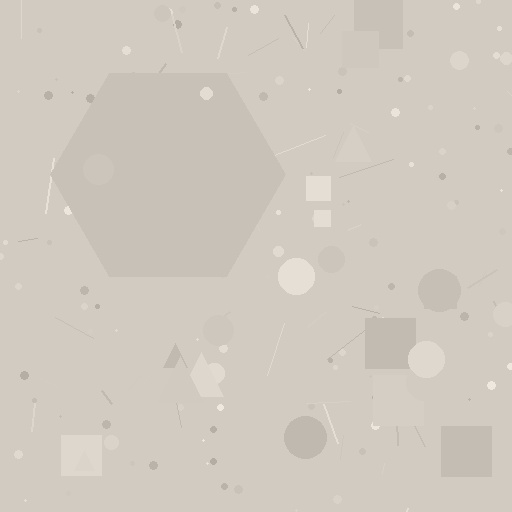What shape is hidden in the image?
A hexagon is hidden in the image.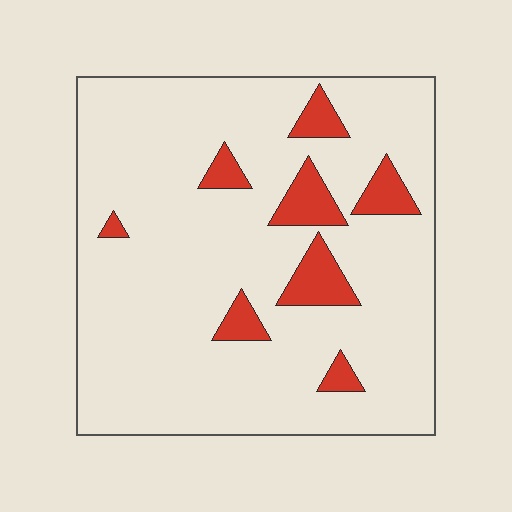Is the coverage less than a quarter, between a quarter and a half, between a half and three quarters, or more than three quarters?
Less than a quarter.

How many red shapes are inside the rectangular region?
8.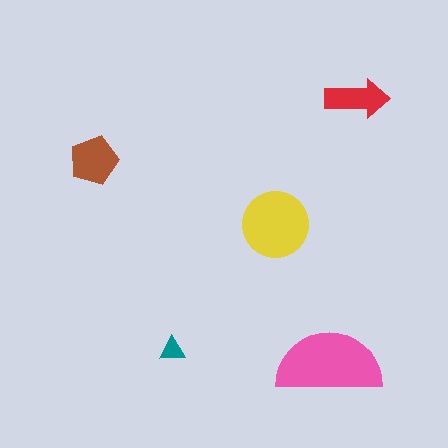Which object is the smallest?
The teal triangle.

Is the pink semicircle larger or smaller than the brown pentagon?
Larger.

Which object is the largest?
The pink semicircle.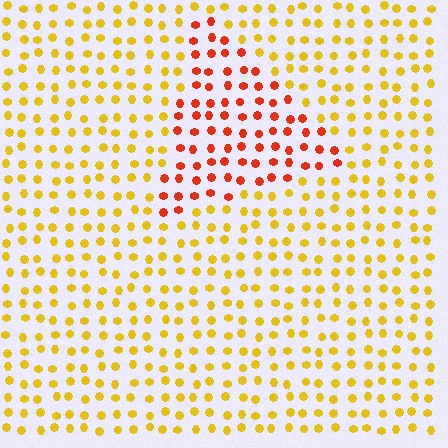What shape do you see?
I see a triangle.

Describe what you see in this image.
The image is filled with small yellow elements in a uniform arrangement. A triangle-shaped region is visible where the elements are tinted to a slightly different hue, forming a subtle color boundary.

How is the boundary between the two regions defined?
The boundary is defined purely by a slight shift in hue (about 43 degrees). Spacing, size, and orientation are identical on both sides.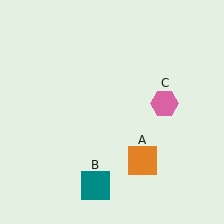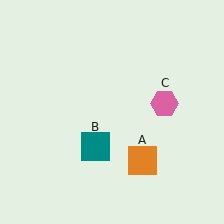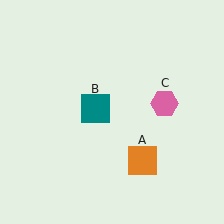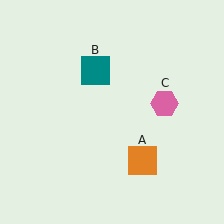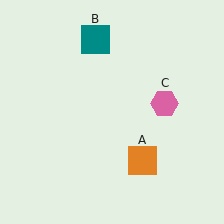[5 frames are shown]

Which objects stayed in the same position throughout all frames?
Orange square (object A) and pink hexagon (object C) remained stationary.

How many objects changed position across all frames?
1 object changed position: teal square (object B).